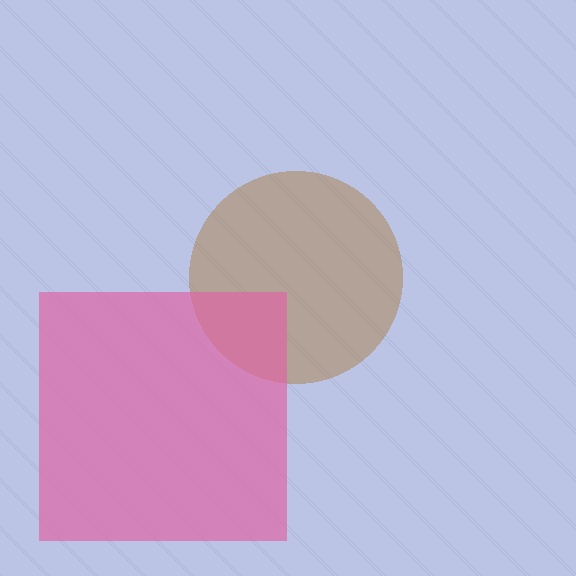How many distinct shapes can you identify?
There are 2 distinct shapes: a brown circle, a pink square.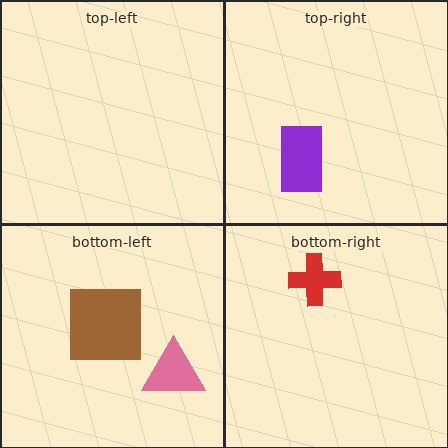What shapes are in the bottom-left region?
The brown square, the pink triangle.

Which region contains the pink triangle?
The bottom-left region.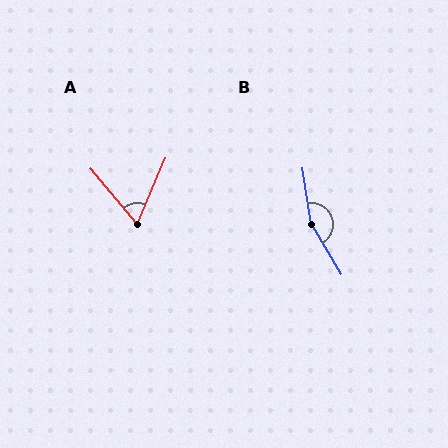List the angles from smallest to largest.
A (63°), B (158°).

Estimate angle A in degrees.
Approximately 63 degrees.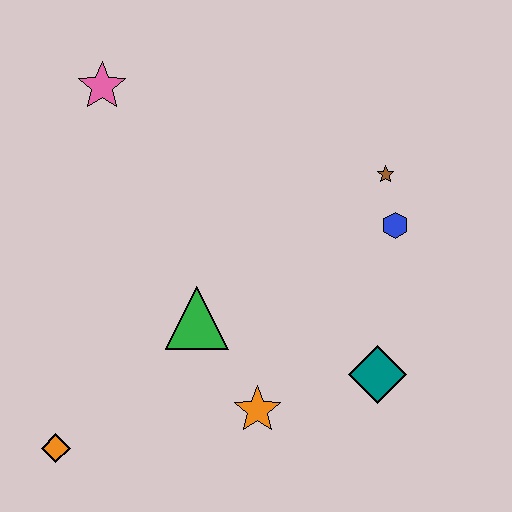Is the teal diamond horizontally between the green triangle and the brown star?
Yes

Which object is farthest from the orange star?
The pink star is farthest from the orange star.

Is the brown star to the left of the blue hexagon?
Yes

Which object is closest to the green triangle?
The orange star is closest to the green triangle.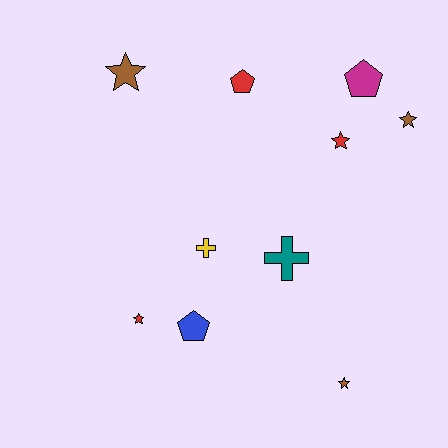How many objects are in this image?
There are 10 objects.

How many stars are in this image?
There are 5 stars.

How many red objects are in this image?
There are 3 red objects.